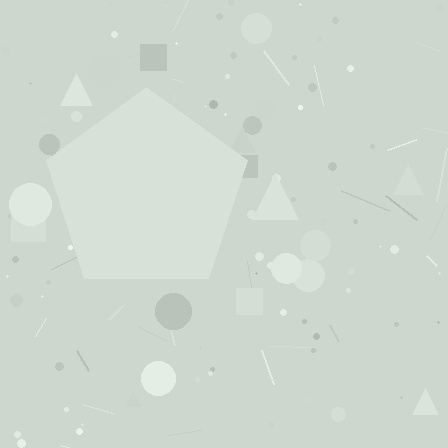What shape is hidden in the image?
A pentagon is hidden in the image.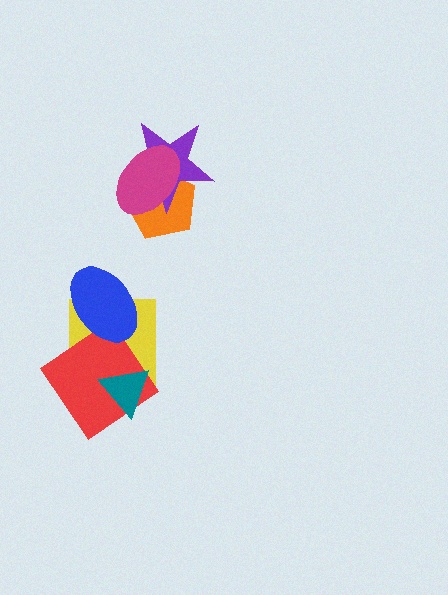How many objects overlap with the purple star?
2 objects overlap with the purple star.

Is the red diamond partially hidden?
Yes, it is partially covered by another shape.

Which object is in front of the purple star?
The magenta ellipse is in front of the purple star.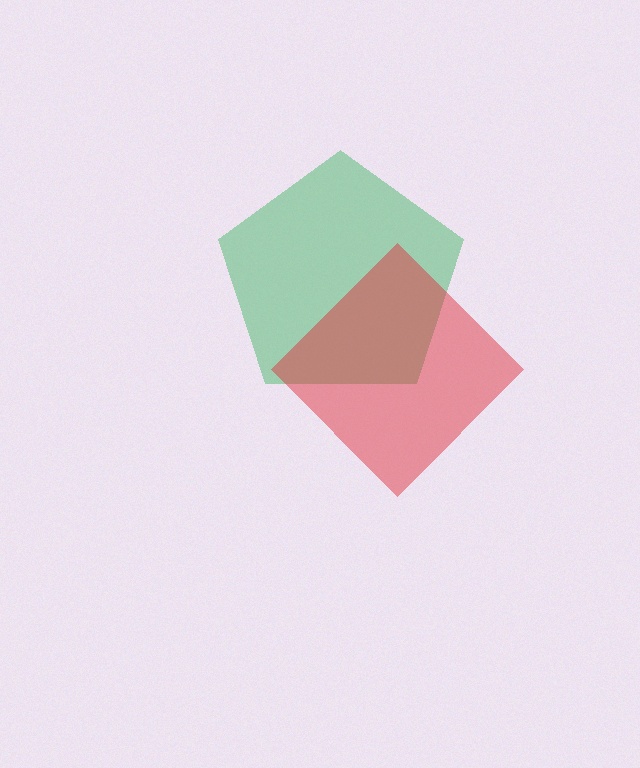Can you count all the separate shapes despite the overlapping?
Yes, there are 2 separate shapes.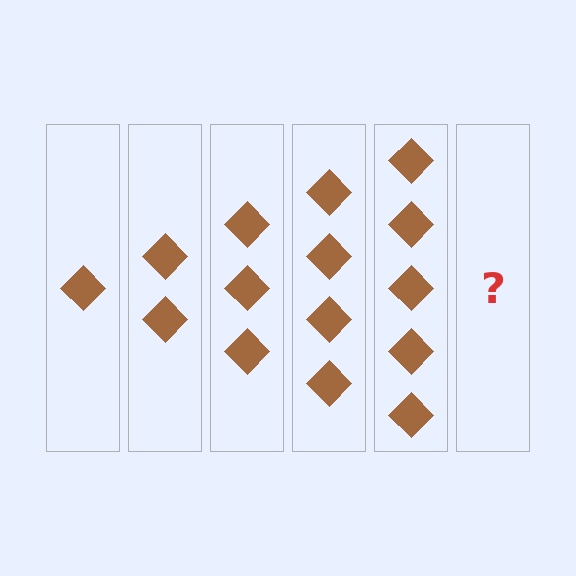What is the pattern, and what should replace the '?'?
The pattern is that each step adds one more diamond. The '?' should be 6 diamonds.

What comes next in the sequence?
The next element should be 6 diamonds.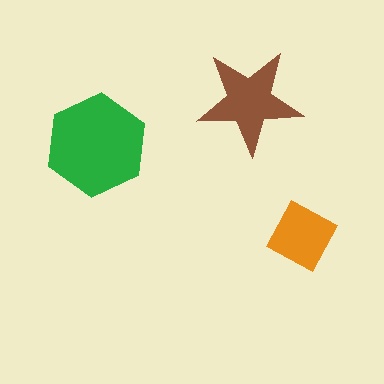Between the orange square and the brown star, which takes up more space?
The brown star.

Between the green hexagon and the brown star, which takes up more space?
The green hexagon.